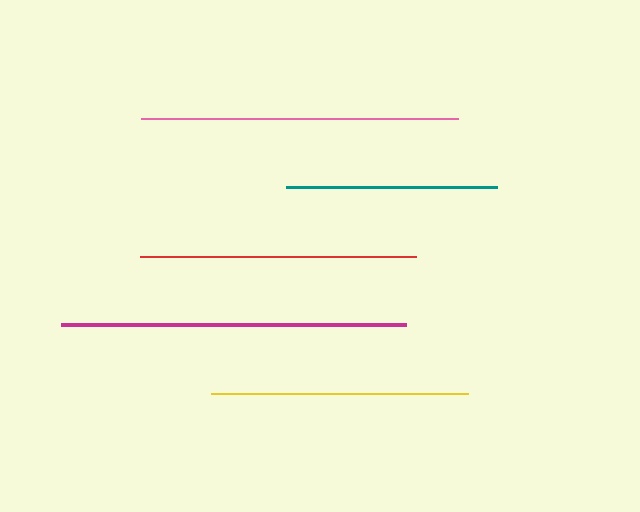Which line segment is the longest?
The magenta line is the longest at approximately 345 pixels.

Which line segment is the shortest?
The teal line is the shortest at approximately 211 pixels.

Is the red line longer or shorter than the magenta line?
The magenta line is longer than the red line.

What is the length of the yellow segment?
The yellow segment is approximately 257 pixels long.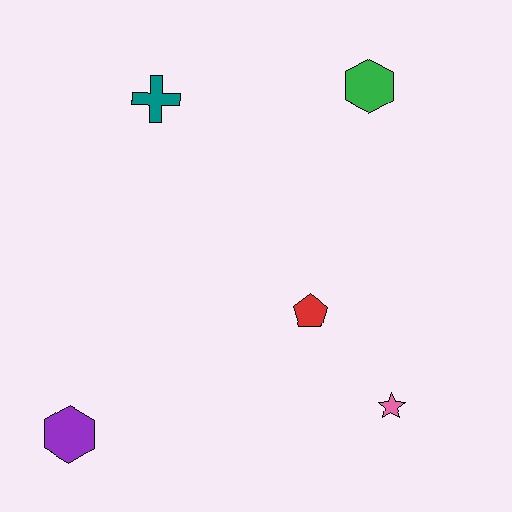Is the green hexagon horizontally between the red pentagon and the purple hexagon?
No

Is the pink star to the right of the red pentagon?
Yes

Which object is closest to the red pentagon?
The pink star is closest to the red pentagon.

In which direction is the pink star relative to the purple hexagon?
The pink star is to the right of the purple hexagon.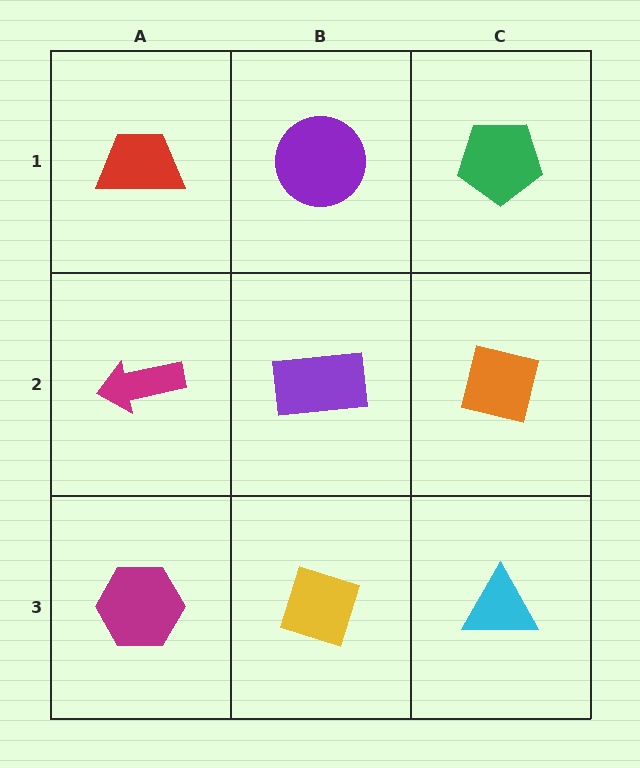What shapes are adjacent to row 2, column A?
A red trapezoid (row 1, column A), a magenta hexagon (row 3, column A), a purple rectangle (row 2, column B).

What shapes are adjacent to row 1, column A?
A magenta arrow (row 2, column A), a purple circle (row 1, column B).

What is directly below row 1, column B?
A purple rectangle.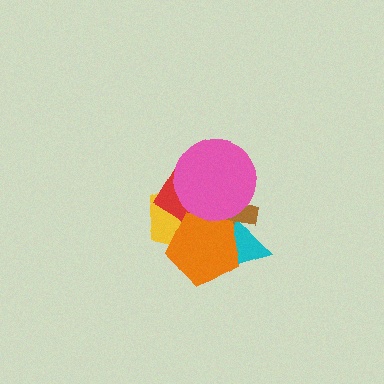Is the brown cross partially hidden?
Yes, it is partially covered by another shape.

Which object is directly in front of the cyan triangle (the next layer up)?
The yellow pentagon is directly in front of the cyan triangle.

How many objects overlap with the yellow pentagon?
5 objects overlap with the yellow pentagon.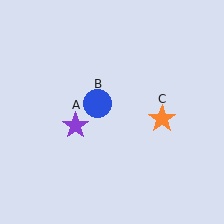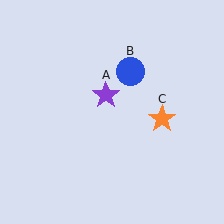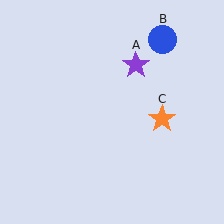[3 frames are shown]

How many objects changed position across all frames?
2 objects changed position: purple star (object A), blue circle (object B).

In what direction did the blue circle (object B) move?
The blue circle (object B) moved up and to the right.